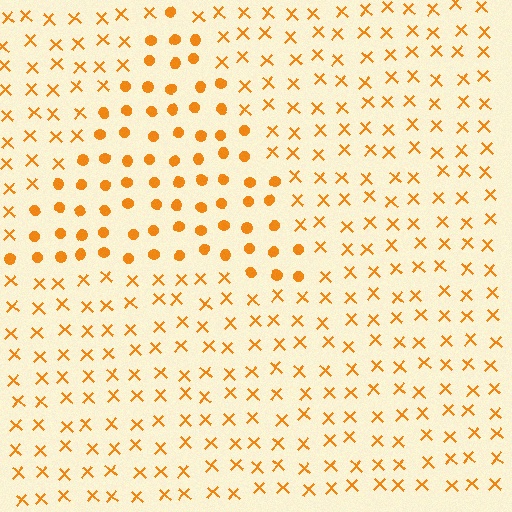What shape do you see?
I see a triangle.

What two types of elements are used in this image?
The image uses circles inside the triangle region and X marks outside it.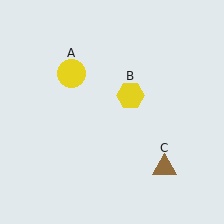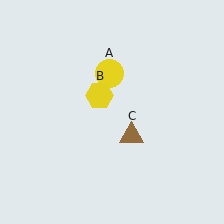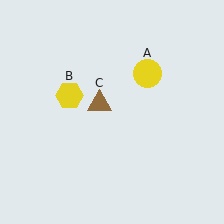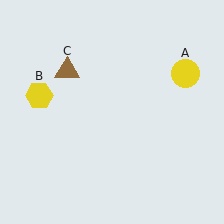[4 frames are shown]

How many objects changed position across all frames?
3 objects changed position: yellow circle (object A), yellow hexagon (object B), brown triangle (object C).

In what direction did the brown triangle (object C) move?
The brown triangle (object C) moved up and to the left.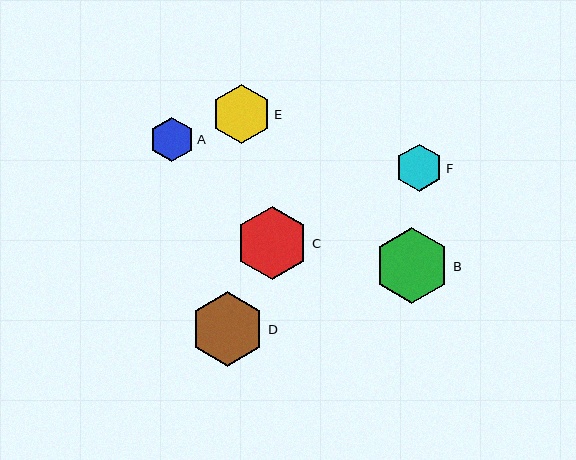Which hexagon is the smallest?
Hexagon A is the smallest with a size of approximately 44 pixels.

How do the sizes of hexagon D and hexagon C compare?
Hexagon D and hexagon C are approximately the same size.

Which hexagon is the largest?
Hexagon B is the largest with a size of approximately 76 pixels.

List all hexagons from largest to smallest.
From largest to smallest: B, D, C, E, F, A.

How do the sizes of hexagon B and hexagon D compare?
Hexagon B and hexagon D are approximately the same size.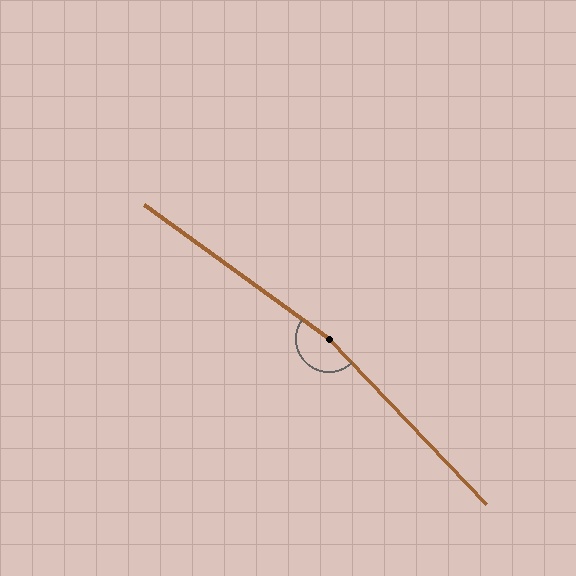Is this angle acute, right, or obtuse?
It is obtuse.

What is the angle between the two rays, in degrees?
Approximately 169 degrees.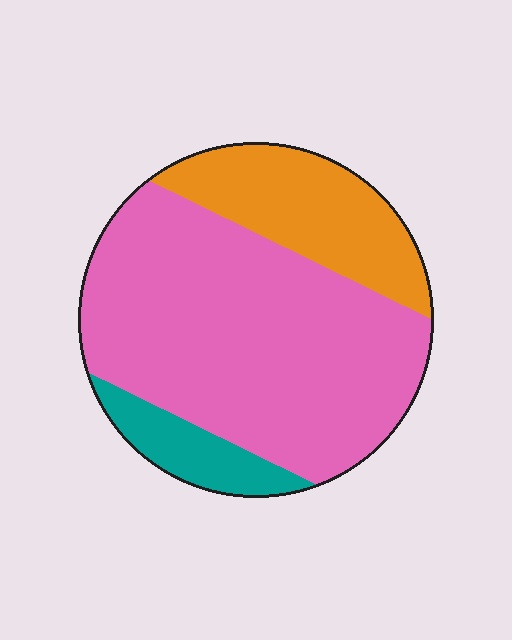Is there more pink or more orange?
Pink.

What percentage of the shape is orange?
Orange takes up about one quarter (1/4) of the shape.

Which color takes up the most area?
Pink, at roughly 65%.